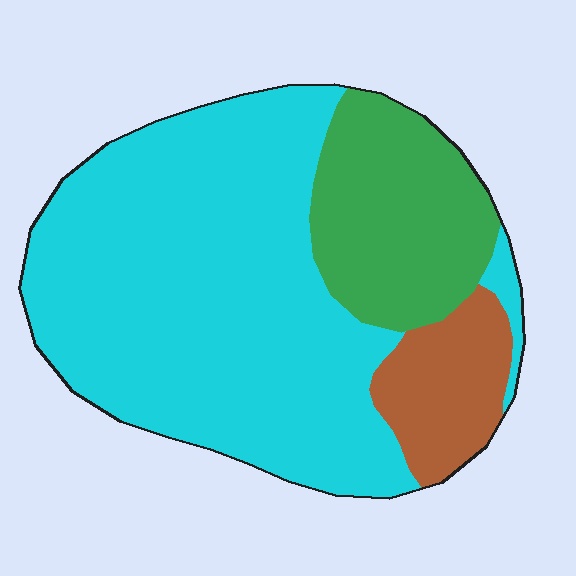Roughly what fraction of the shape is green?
Green takes up between a sixth and a third of the shape.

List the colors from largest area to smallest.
From largest to smallest: cyan, green, brown.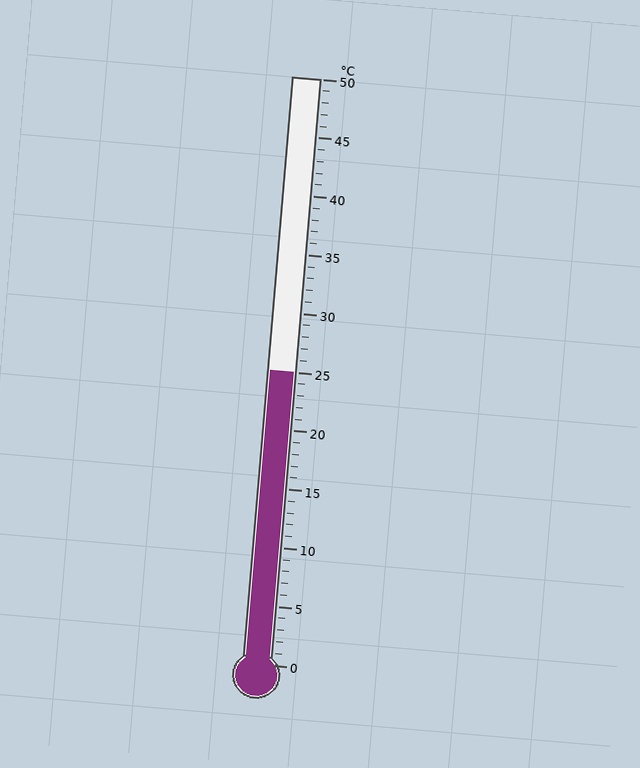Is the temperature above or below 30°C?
The temperature is below 30°C.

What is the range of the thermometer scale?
The thermometer scale ranges from 0°C to 50°C.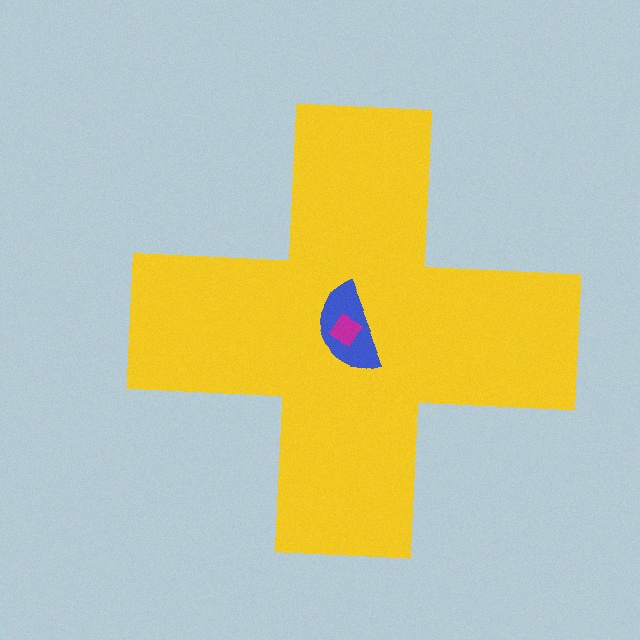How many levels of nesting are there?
3.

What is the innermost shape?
The magenta diamond.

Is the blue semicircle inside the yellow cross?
Yes.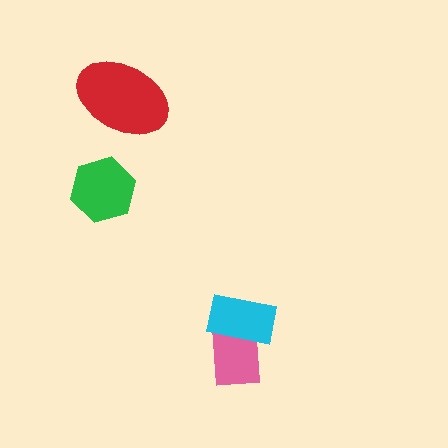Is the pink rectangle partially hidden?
Yes, it is partially covered by another shape.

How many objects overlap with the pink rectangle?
1 object overlaps with the pink rectangle.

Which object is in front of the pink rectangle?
The cyan rectangle is in front of the pink rectangle.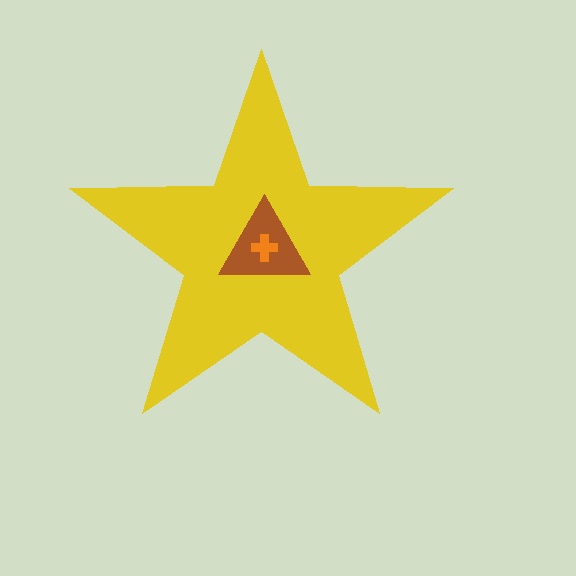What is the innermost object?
The orange cross.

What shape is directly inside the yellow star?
The brown triangle.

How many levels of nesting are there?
3.